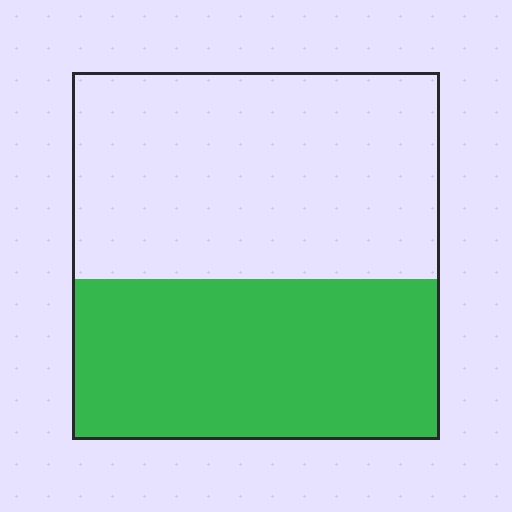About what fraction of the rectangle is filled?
About two fifths (2/5).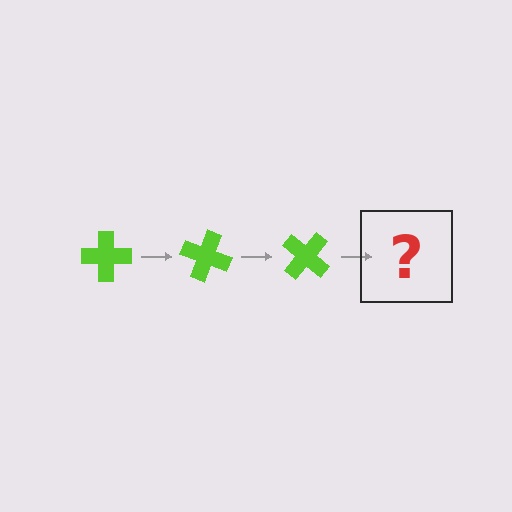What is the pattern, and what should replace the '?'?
The pattern is that the cross rotates 20 degrees each step. The '?' should be a lime cross rotated 60 degrees.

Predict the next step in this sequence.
The next step is a lime cross rotated 60 degrees.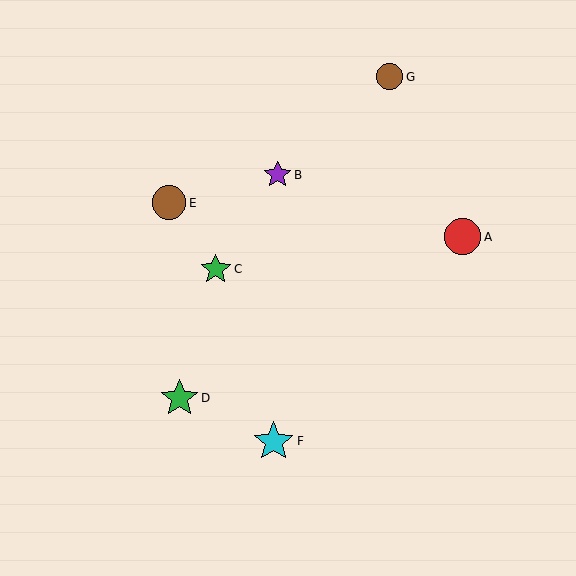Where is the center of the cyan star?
The center of the cyan star is at (274, 441).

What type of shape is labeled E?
Shape E is a brown circle.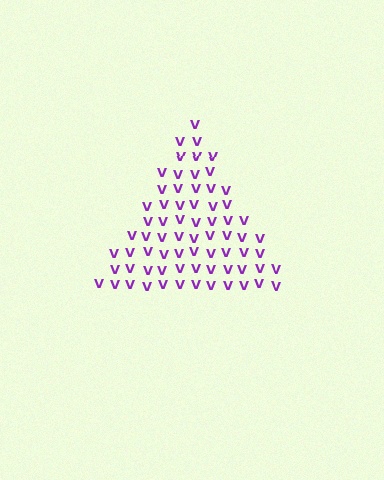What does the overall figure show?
The overall figure shows a triangle.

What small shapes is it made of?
It is made of small letter V's.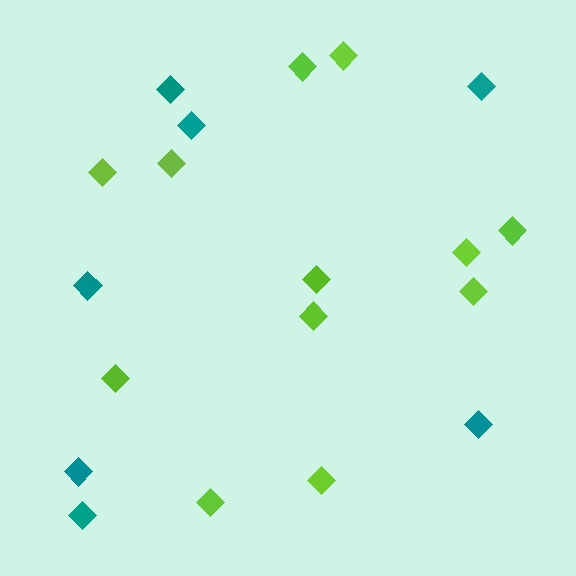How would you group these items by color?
There are 2 groups: one group of teal diamonds (7) and one group of lime diamonds (12).